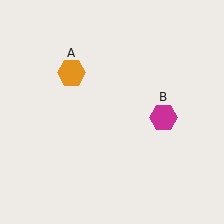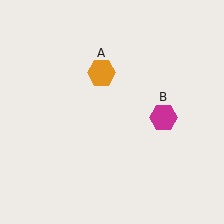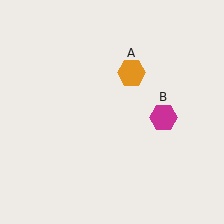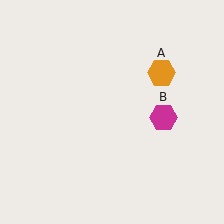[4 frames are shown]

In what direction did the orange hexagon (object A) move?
The orange hexagon (object A) moved right.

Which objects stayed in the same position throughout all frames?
Magenta hexagon (object B) remained stationary.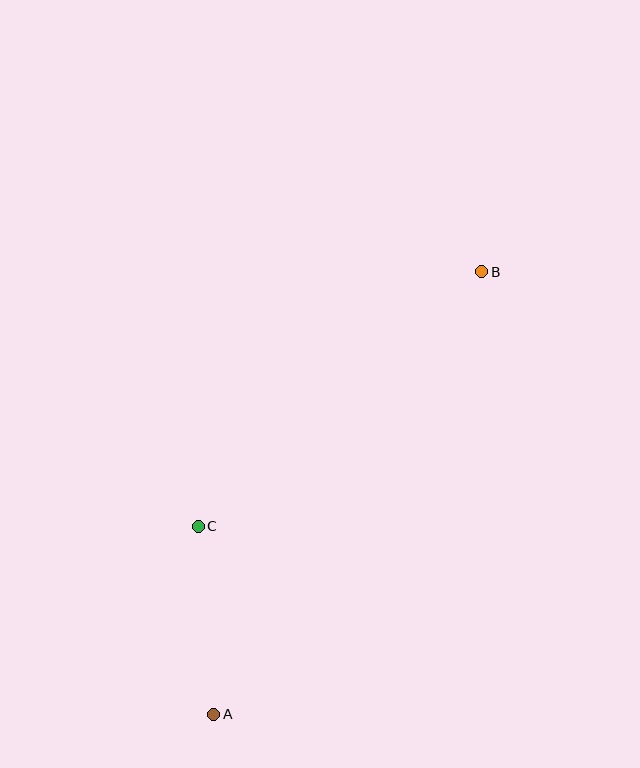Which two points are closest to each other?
Points A and C are closest to each other.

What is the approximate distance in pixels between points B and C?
The distance between B and C is approximately 381 pixels.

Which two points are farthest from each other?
Points A and B are farthest from each other.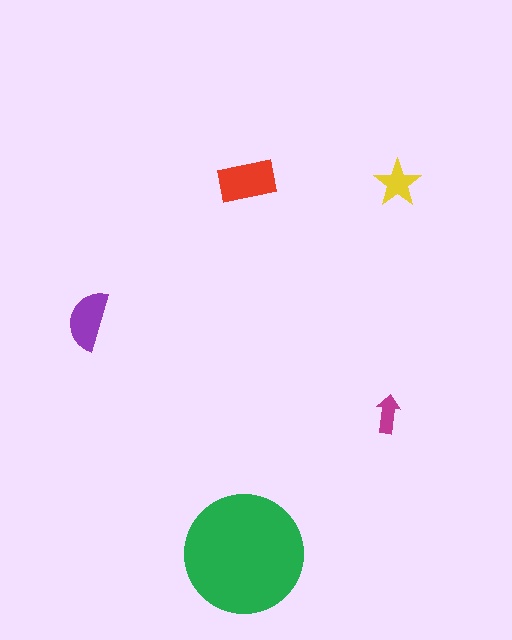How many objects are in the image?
There are 5 objects in the image.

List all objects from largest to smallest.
The green circle, the red rectangle, the purple semicircle, the yellow star, the magenta arrow.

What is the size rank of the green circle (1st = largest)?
1st.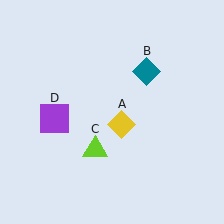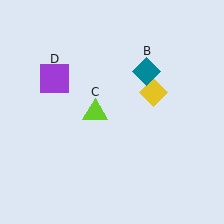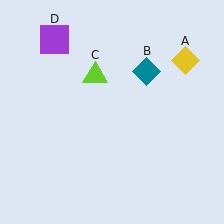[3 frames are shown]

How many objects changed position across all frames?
3 objects changed position: yellow diamond (object A), lime triangle (object C), purple square (object D).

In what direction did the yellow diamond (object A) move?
The yellow diamond (object A) moved up and to the right.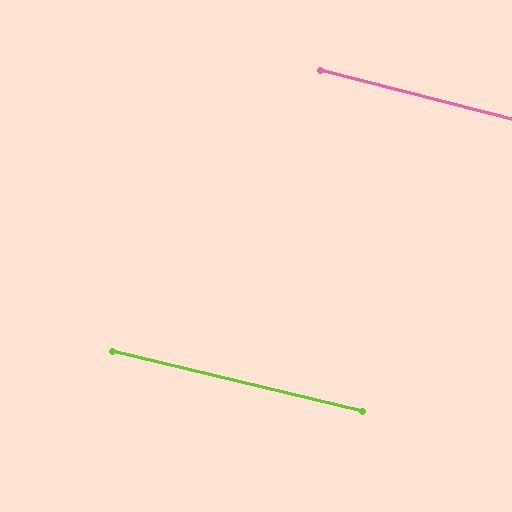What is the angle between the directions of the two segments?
Approximately 1 degree.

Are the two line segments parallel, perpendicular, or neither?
Parallel — their directions differ by only 0.9°.